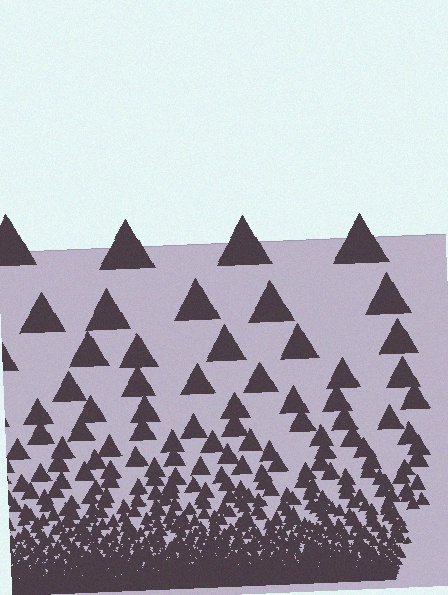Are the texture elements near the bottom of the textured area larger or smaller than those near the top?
Smaller. The gradient is inverted — elements near the bottom are smaller and denser.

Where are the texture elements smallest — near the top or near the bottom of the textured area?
Near the bottom.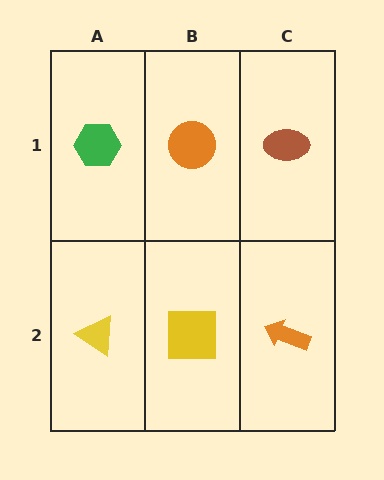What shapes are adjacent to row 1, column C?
An orange arrow (row 2, column C), an orange circle (row 1, column B).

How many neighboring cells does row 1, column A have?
2.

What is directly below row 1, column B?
A yellow square.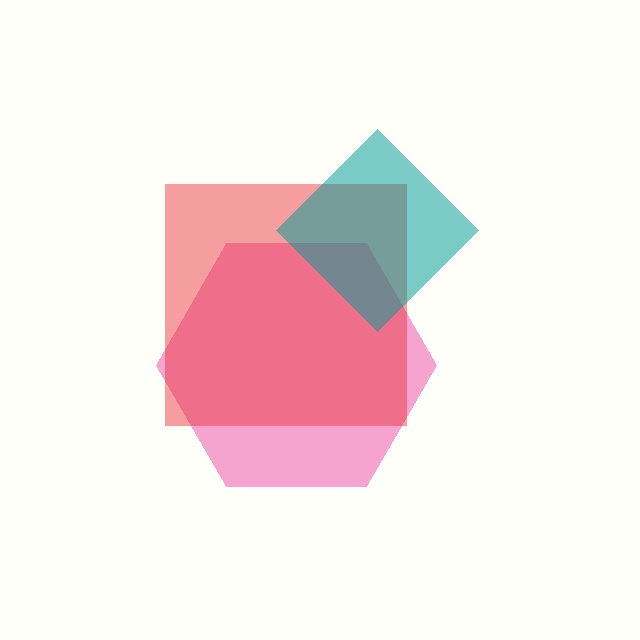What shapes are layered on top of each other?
The layered shapes are: a pink hexagon, a red square, a teal diamond.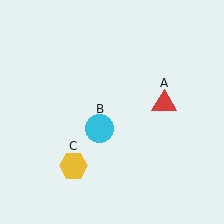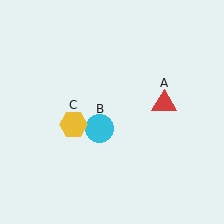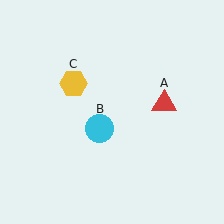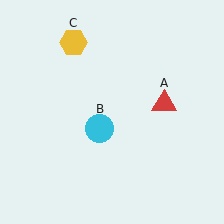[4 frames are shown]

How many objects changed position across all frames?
1 object changed position: yellow hexagon (object C).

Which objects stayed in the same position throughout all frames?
Red triangle (object A) and cyan circle (object B) remained stationary.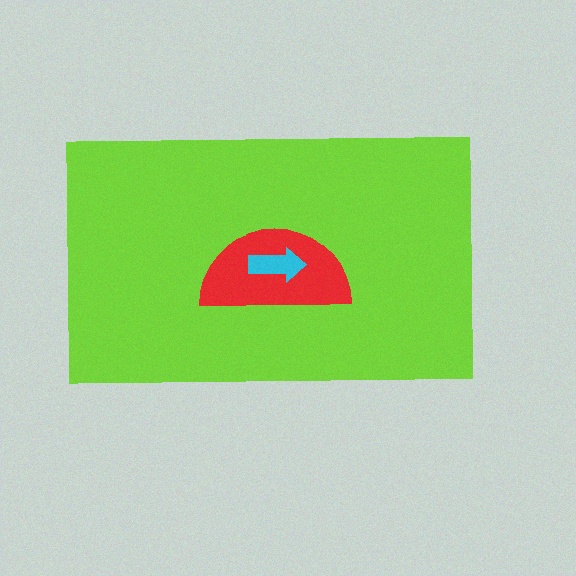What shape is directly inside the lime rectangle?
The red semicircle.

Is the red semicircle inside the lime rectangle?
Yes.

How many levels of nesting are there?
3.